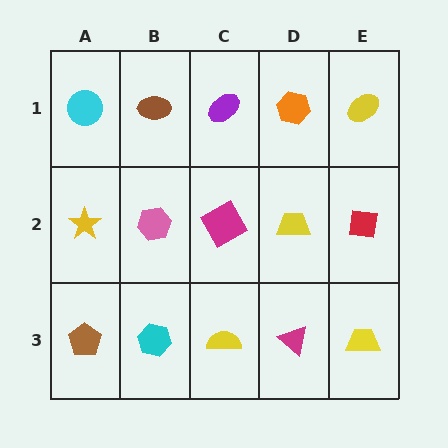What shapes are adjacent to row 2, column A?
A cyan circle (row 1, column A), a brown pentagon (row 3, column A), a pink hexagon (row 2, column B).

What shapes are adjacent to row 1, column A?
A yellow star (row 2, column A), a brown ellipse (row 1, column B).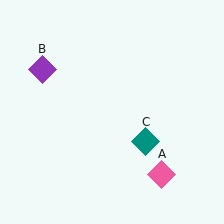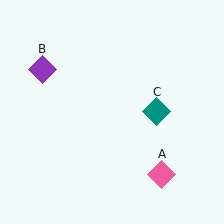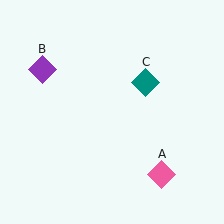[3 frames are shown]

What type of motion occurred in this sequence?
The teal diamond (object C) rotated counterclockwise around the center of the scene.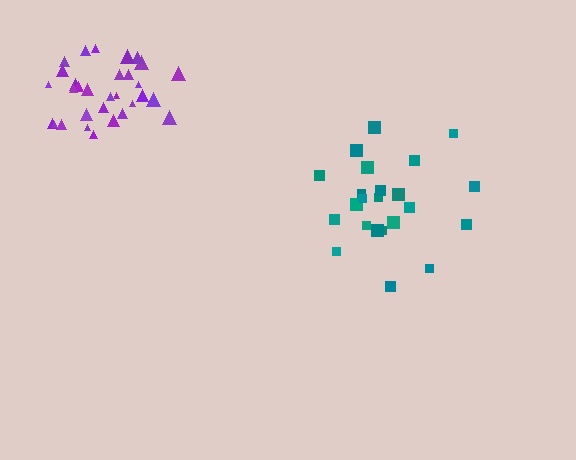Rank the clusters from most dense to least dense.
purple, teal.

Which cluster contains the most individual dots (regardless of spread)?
Purple (31).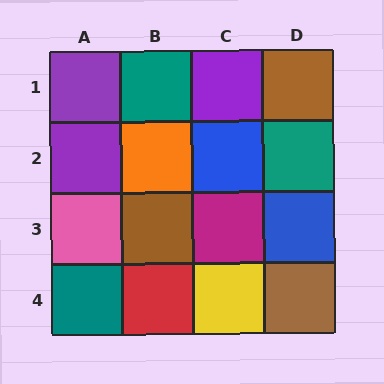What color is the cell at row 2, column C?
Blue.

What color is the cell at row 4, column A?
Teal.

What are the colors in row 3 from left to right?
Pink, brown, magenta, blue.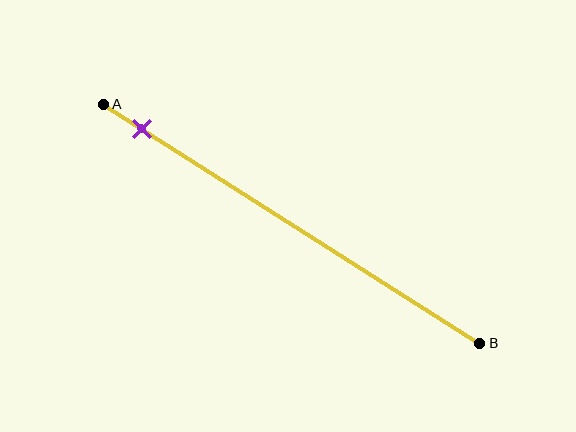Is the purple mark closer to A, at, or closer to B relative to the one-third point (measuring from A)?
The purple mark is closer to point A than the one-third point of segment AB.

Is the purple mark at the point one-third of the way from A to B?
No, the mark is at about 10% from A, not at the 33% one-third point.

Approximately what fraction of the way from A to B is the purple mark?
The purple mark is approximately 10% of the way from A to B.